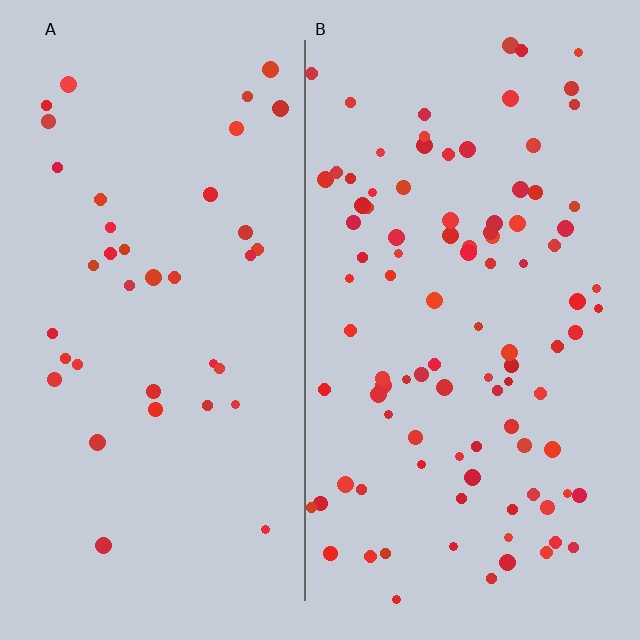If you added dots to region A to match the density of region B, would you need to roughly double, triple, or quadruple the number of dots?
Approximately triple.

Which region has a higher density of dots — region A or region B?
B (the right).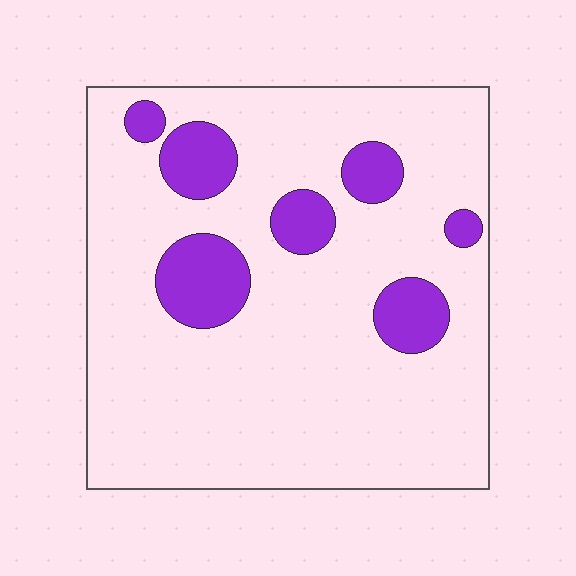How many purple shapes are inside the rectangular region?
7.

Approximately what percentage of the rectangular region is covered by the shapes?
Approximately 15%.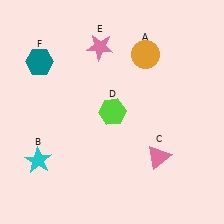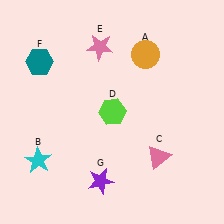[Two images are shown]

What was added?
A purple star (G) was added in Image 2.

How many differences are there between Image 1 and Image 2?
There is 1 difference between the two images.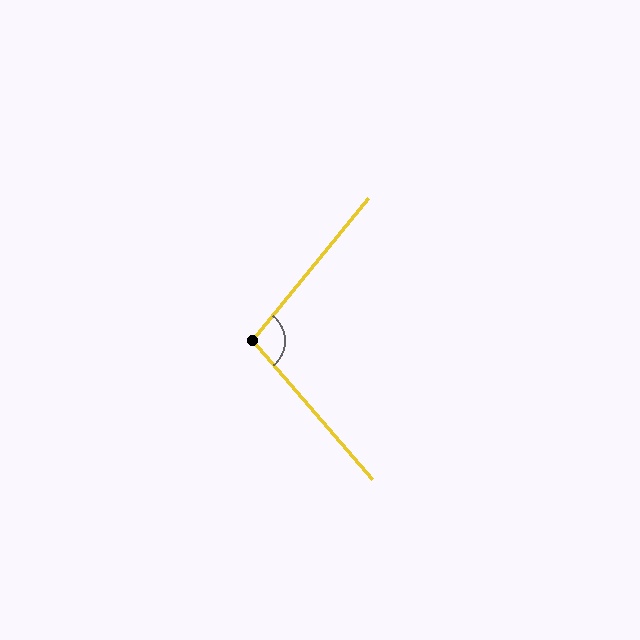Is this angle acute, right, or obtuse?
It is obtuse.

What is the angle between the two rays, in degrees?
Approximately 100 degrees.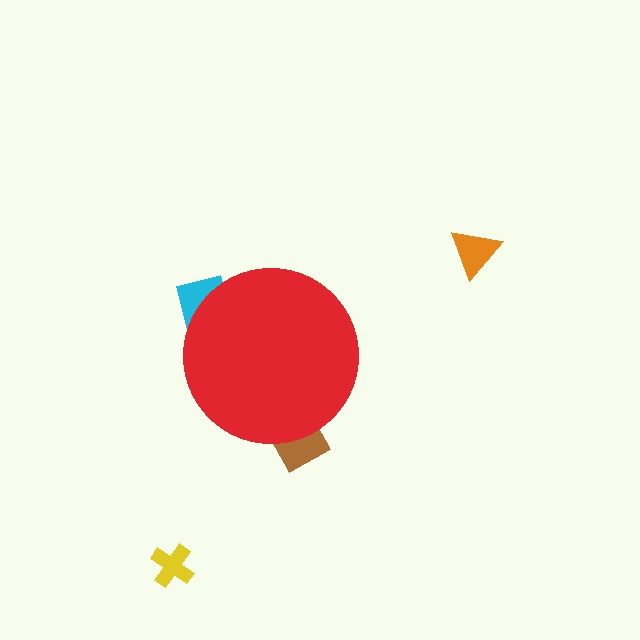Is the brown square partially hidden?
Yes, the brown square is partially hidden behind the red circle.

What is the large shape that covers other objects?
A red circle.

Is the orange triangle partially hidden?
No, the orange triangle is fully visible.